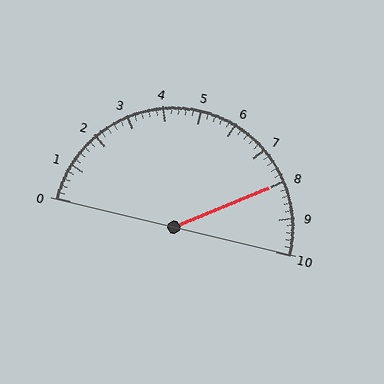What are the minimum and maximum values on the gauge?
The gauge ranges from 0 to 10.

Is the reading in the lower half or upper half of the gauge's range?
The reading is in the upper half of the range (0 to 10).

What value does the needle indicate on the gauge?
The needle indicates approximately 8.0.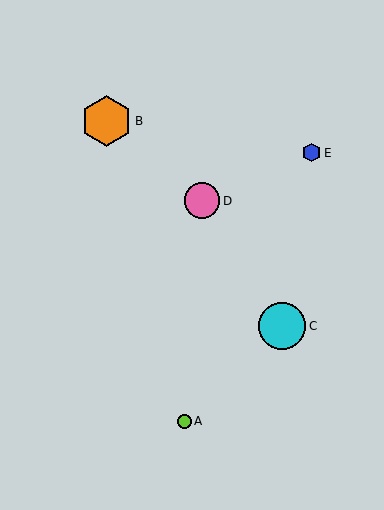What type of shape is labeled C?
Shape C is a cyan circle.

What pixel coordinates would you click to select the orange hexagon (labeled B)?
Click at (106, 121) to select the orange hexagon B.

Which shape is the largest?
The orange hexagon (labeled B) is the largest.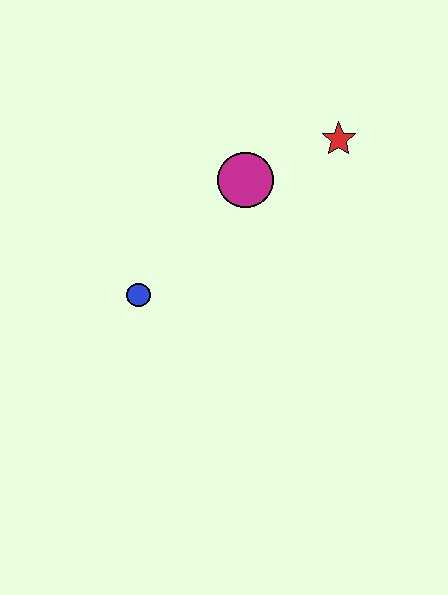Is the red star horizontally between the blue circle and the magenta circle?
No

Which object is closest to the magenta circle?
The red star is closest to the magenta circle.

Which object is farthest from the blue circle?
The red star is farthest from the blue circle.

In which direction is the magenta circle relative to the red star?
The magenta circle is to the left of the red star.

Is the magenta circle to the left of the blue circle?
No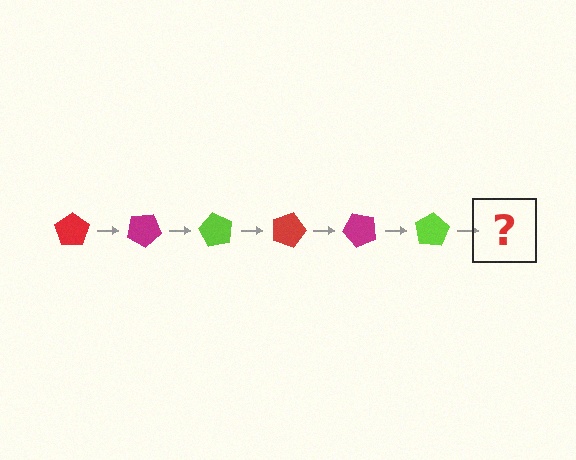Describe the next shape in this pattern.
It should be a red pentagon, rotated 180 degrees from the start.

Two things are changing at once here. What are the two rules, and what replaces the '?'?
The two rules are that it rotates 30 degrees each step and the color cycles through red, magenta, and lime. The '?' should be a red pentagon, rotated 180 degrees from the start.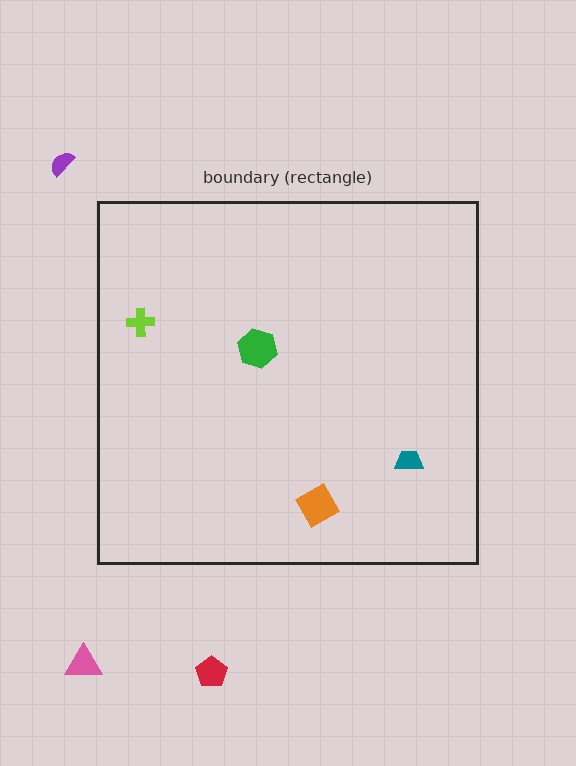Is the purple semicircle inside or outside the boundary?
Outside.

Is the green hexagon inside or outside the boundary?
Inside.